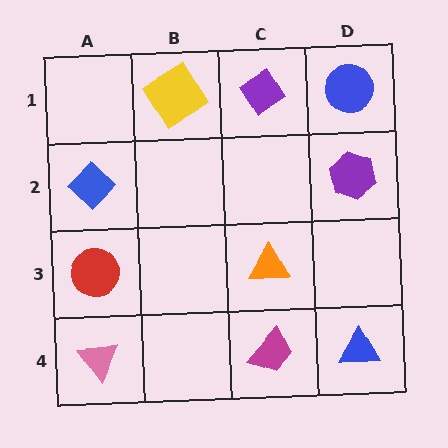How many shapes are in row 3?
2 shapes.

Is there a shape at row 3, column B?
No, that cell is empty.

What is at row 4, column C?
A magenta trapezoid.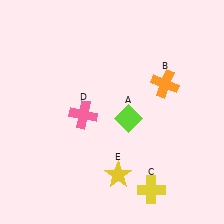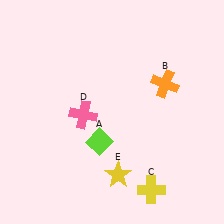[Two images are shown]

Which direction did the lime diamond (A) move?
The lime diamond (A) moved left.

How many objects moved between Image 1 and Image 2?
1 object moved between the two images.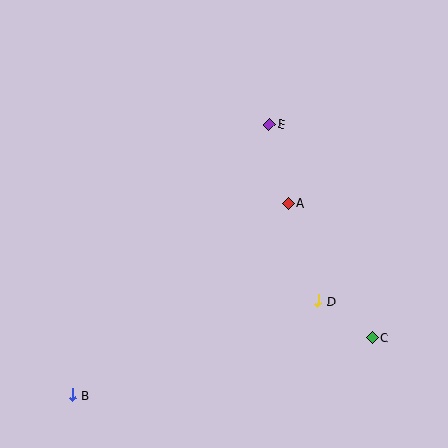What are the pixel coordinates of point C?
Point C is at (372, 338).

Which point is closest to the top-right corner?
Point E is closest to the top-right corner.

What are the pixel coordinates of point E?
Point E is at (269, 124).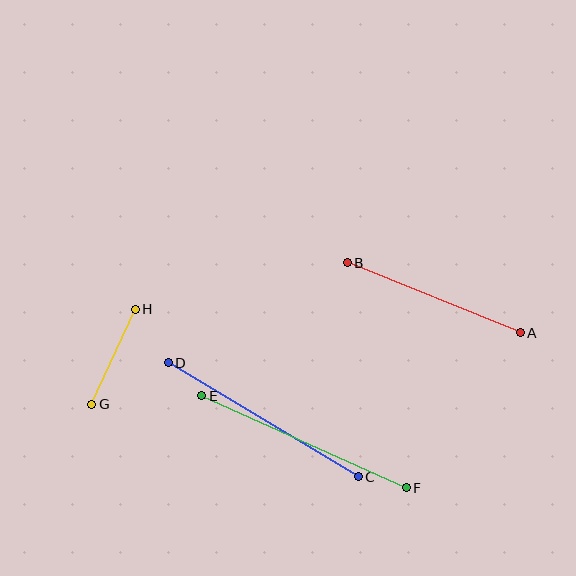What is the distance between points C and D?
The distance is approximately 222 pixels.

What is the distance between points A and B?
The distance is approximately 187 pixels.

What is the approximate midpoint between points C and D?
The midpoint is at approximately (263, 420) pixels.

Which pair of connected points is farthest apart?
Points E and F are farthest apart.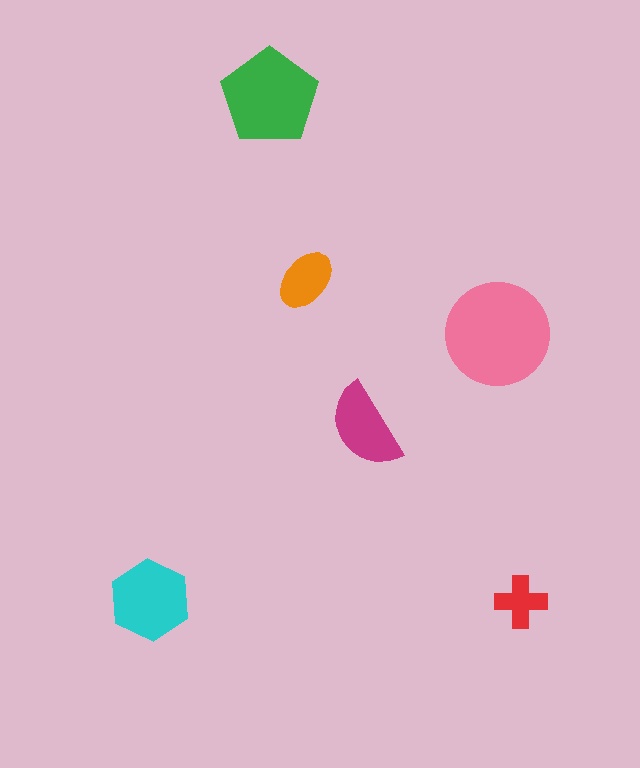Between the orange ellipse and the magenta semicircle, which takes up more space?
The magenta semicircle.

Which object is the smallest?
The red cross.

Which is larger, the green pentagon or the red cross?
The green pentagon.